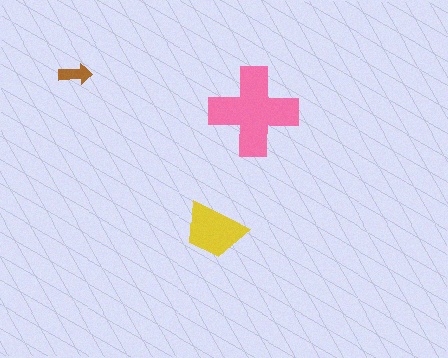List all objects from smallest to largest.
The brown arrow, the yellow trapezoid, the pink cross.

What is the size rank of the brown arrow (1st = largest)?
3rd.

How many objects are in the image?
There are 3 objects in the image.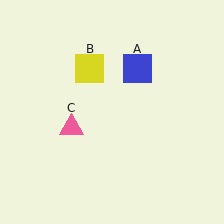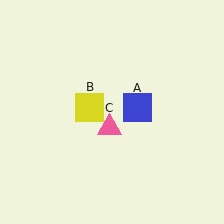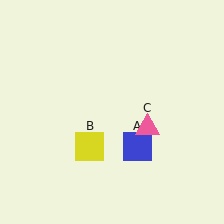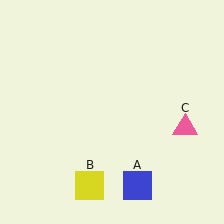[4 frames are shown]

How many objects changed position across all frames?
3 objects changed position: blue square (object A), yellow square (object B), pink triangle (object C).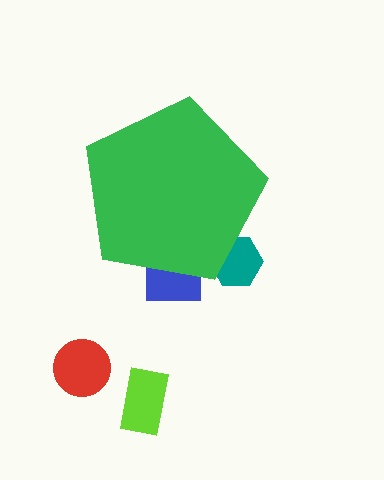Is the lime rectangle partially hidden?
No, the lime rectangle is fully visible.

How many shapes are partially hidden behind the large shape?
2 shapes are partially hidden.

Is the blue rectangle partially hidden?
Yes, the blue rectangle is partially hidden behind the green pentagon.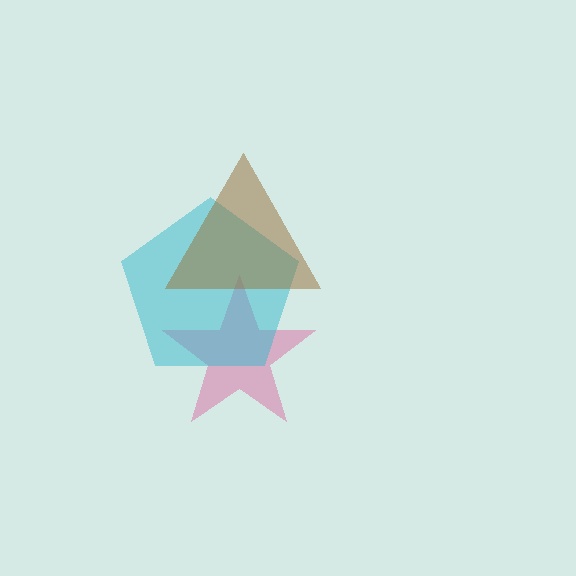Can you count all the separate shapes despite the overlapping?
Yes, there are 3 separate shapes.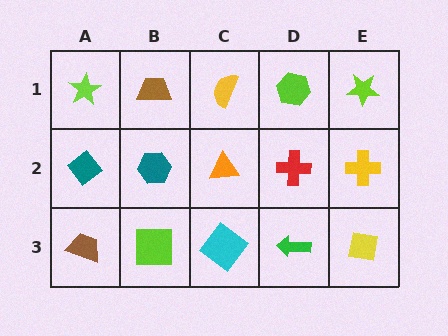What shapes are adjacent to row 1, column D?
A red cross (row 2, column D), a yellow semicircle (row 1, column C), a lime star (row 1, column E).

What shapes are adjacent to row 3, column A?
A teal diamond (row 2, column A), a lime square (row 3, column B).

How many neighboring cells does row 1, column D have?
3.